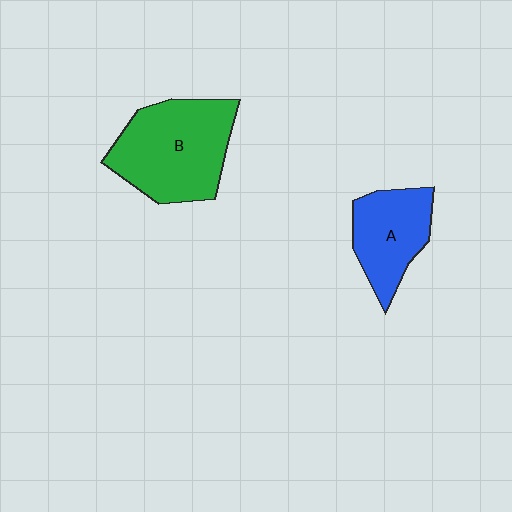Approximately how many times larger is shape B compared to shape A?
Approximately 1.5 times.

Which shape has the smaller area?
Shape A (blue).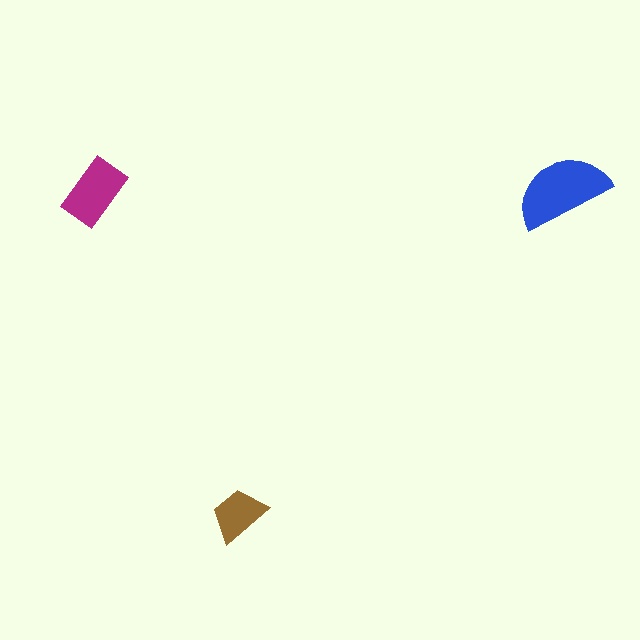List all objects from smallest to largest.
The brown trapezoid, the magenta rectangle, the blue semicircle.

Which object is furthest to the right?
The blue semicircle is rightmost.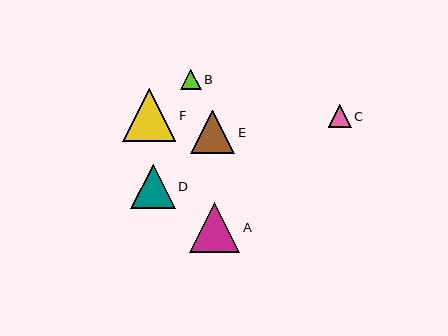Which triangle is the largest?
Triangle F is the largest with a size of approximately 53 pixels.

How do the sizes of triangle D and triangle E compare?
Triangle D and triangle E are approximately the same size.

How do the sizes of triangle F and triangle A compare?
Triangle F and triangle A are approximately the same size.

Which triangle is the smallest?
Triangle B is the smallest with a size of approximately 20 pixels.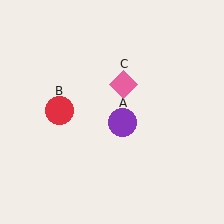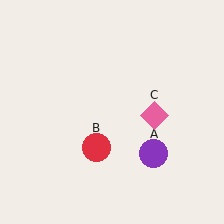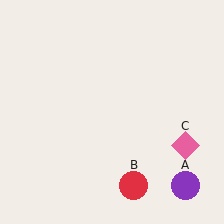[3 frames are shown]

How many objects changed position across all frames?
3 objects changed position: purple circle (object A), red circle (object B), pink diamond (object C).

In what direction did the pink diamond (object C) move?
The pink diamond (object C) moved down and to the right.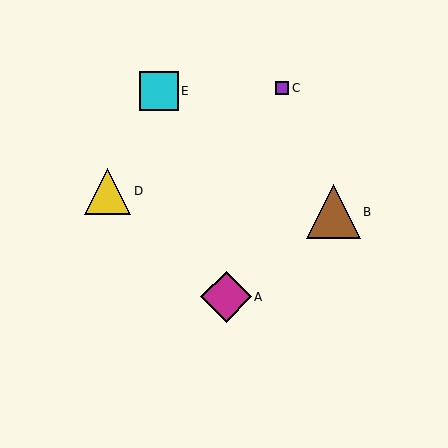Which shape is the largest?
The brown triangle (labeled B) is the largest.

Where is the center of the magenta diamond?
The center of the magenta diamond is at (226, 297).